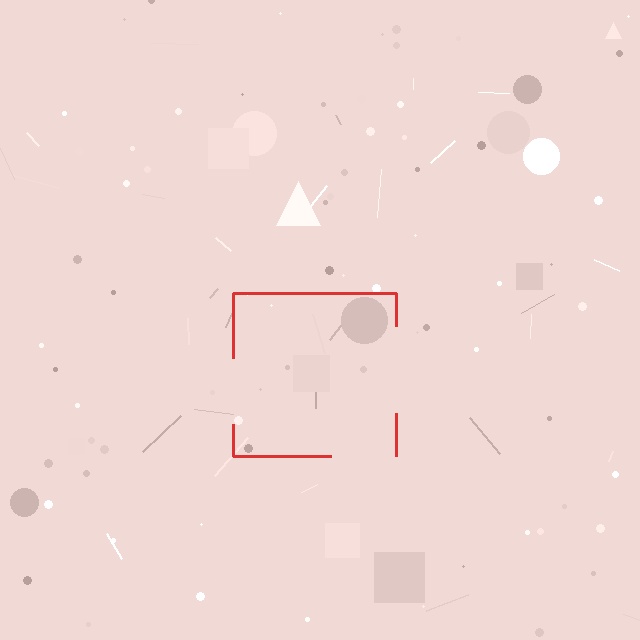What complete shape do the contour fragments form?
The contour fragments form a square.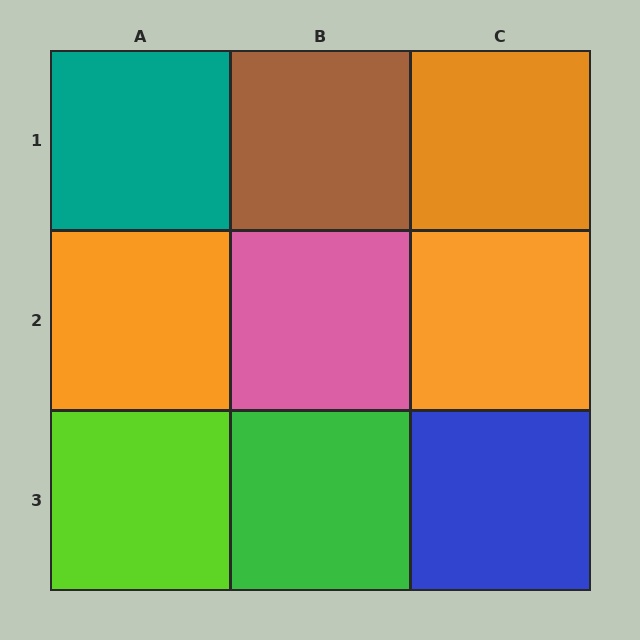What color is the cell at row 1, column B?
Brown.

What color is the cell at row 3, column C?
Blue.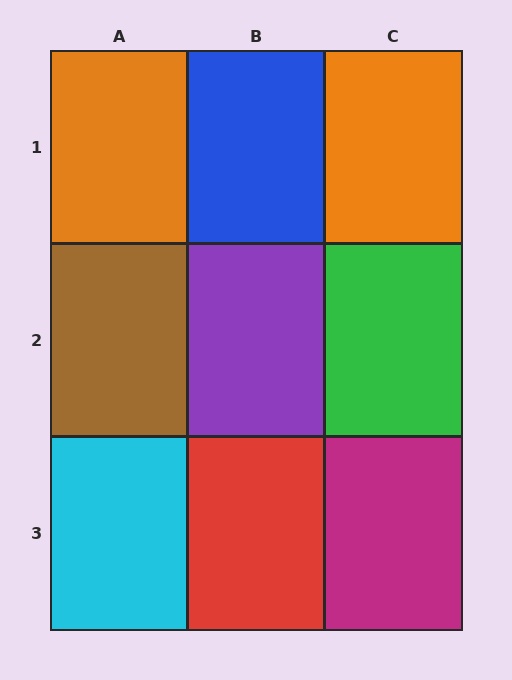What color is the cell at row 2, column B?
Purple.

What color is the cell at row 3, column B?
Red.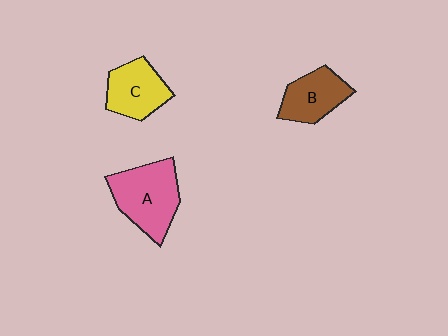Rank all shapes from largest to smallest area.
From largest to smallest: A (pink), C (yellow), B (brown).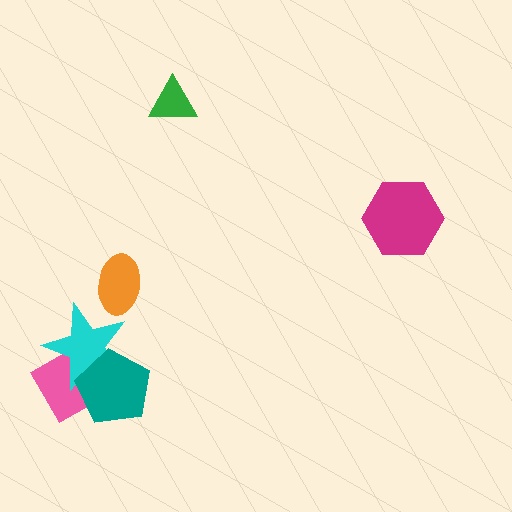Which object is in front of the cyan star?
The teal pentagon is in front of the cyan star.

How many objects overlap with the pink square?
2 objects overlap with the pink square.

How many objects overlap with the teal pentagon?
2 objects overlap with the teal pentagon.